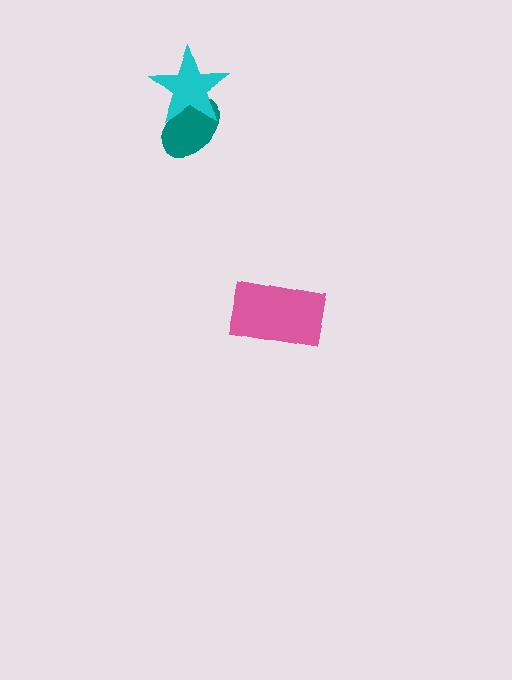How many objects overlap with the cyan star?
1 object overlaps with the cyan star.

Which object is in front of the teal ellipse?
The cyan star is in front of the teal ellipse.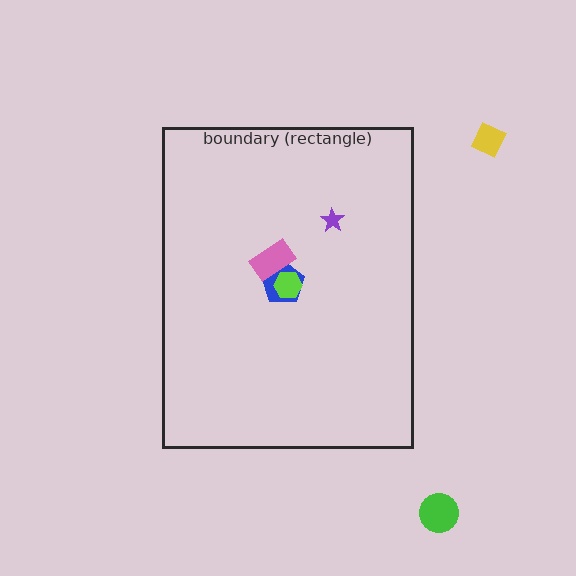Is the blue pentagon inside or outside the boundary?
Inside.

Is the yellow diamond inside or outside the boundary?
Outside.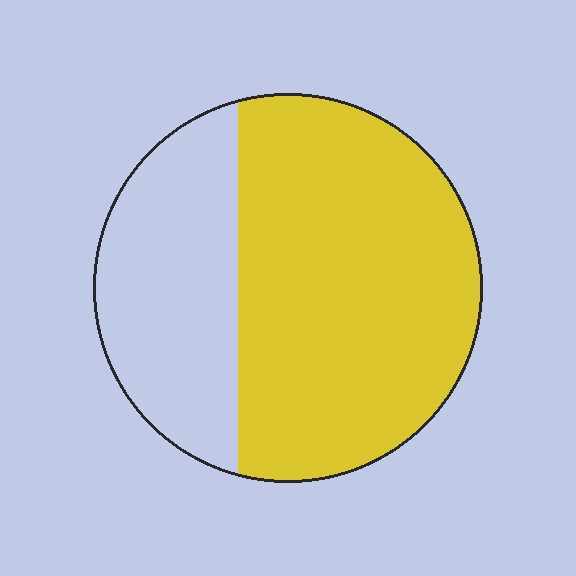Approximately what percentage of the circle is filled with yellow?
Approximately 65%.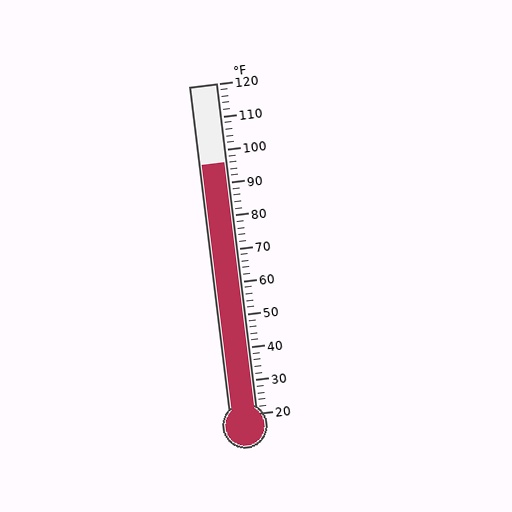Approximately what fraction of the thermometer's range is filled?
The thermometer is filled to approximately 75% of its range.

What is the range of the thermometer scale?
The thermometer scale ranges from 20°F to 120°F.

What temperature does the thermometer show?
The thermometer shows approximately 96°F.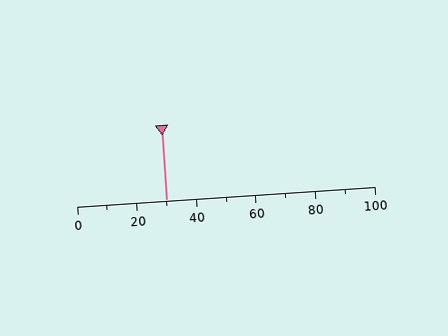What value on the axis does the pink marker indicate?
The marker indicates approximately 30.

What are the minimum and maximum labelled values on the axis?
The axis runs from 0 to 100.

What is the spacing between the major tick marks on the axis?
The major ticks are spaced 20 apart.